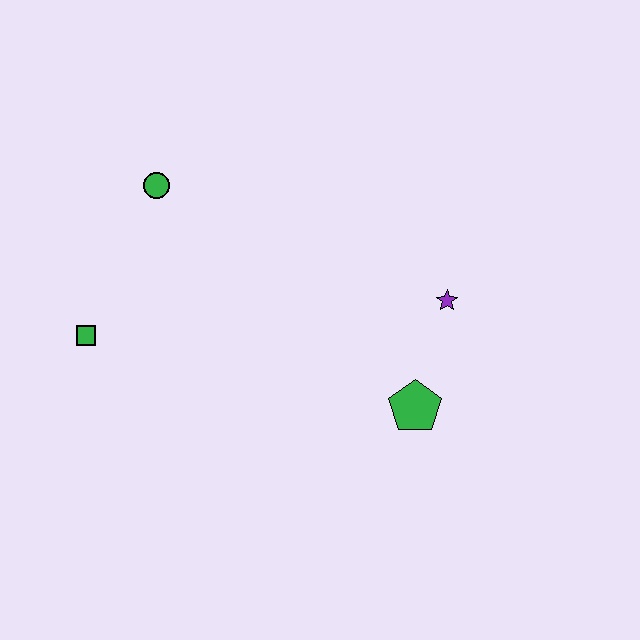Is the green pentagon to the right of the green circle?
Yes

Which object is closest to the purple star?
The green pentagon is closest to the purple star.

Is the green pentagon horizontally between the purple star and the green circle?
Yes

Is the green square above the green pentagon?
Yes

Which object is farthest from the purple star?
The green square is farthest from the purple star.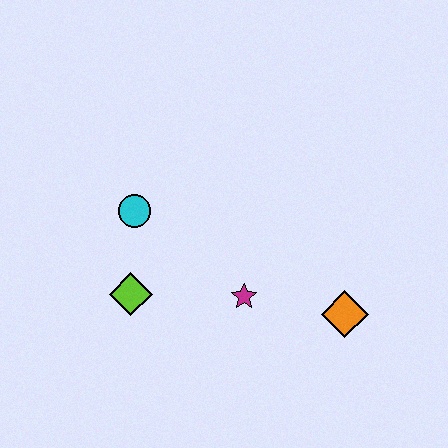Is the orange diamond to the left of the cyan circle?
No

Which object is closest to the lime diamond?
The cyan circle is closest to the lime diamond.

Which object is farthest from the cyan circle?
The orange diamond is farthest from the cyan circle.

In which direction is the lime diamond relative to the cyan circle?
The lime diamond is below the cyan circle.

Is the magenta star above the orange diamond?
Yes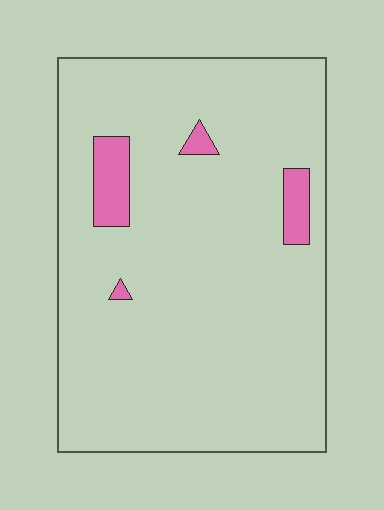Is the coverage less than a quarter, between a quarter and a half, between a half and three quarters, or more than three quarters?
Less than a quarter.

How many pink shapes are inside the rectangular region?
4.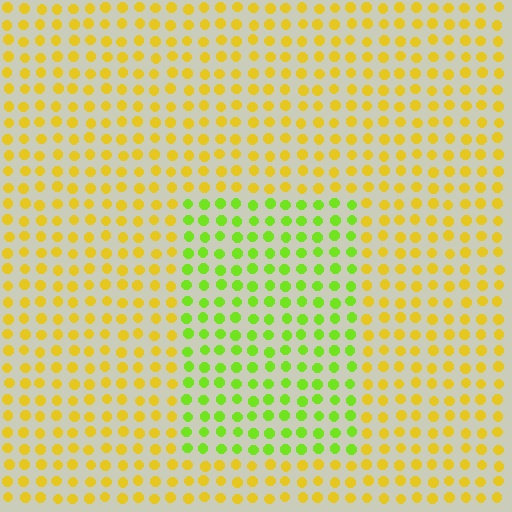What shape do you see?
I see a rectangle.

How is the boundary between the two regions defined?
The boundary is defined purely by a slight shift in hue (about 44 degrees). Spacing, size, and orientation are identical on both sides.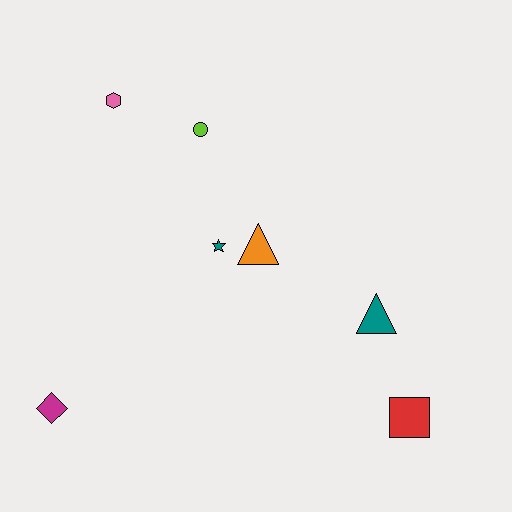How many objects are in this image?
There are 7 objects.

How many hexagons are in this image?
There is 1 hexagon.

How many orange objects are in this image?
There is 1 orange object.